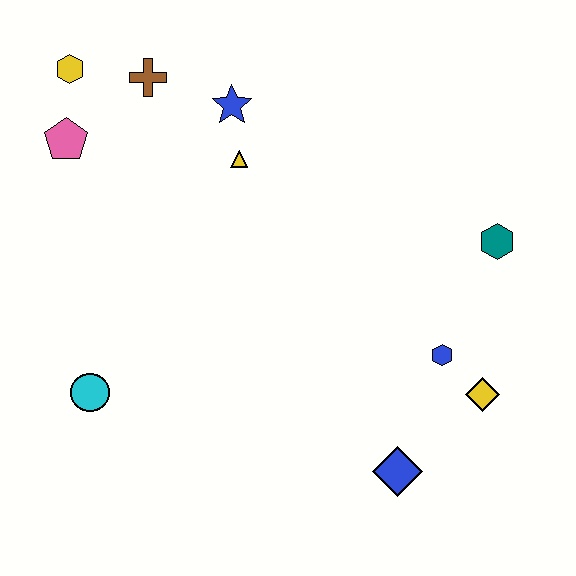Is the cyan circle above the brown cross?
No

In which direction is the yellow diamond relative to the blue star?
The yellow diamond is below the blue star.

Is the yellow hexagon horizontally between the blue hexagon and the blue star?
No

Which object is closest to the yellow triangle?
The blue star is closest to the yellow triangle.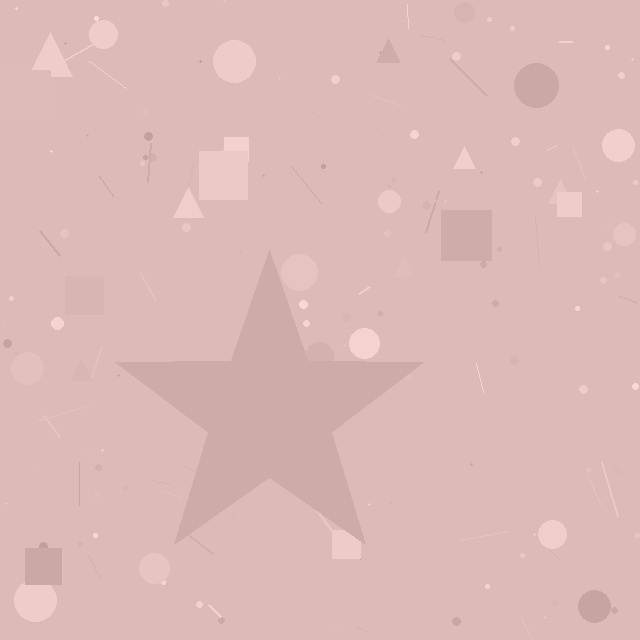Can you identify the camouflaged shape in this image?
The camouflaged shape is a star.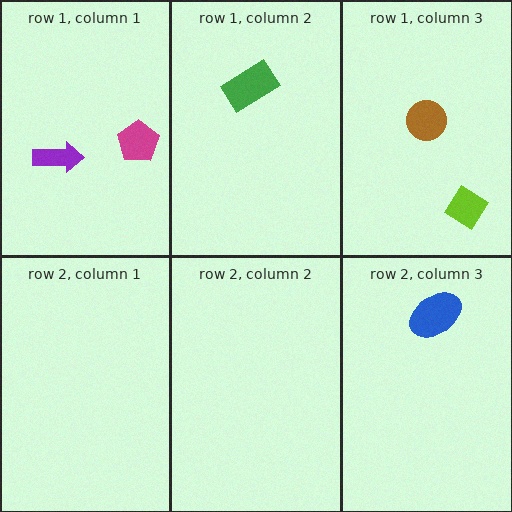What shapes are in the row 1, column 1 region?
The purple arrow, the magenta pentagon.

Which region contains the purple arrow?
The row 1, column 1 region.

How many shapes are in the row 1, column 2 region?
1.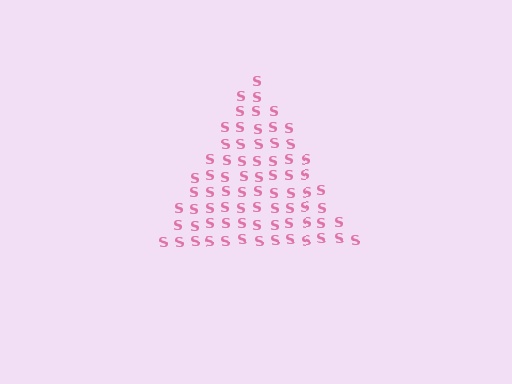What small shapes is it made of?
It is made of small letter S's.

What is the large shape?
The large shape is a triangle.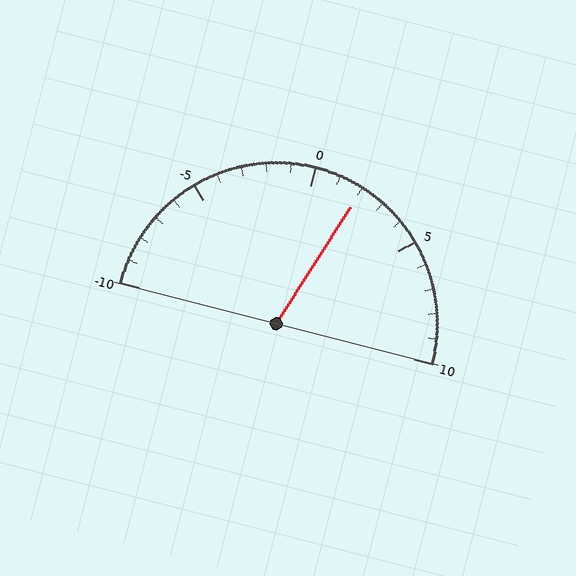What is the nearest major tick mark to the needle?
The nearest major tick mark is 0.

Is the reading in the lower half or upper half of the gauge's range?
The reading is in the upper half of the range (-10 to 10).